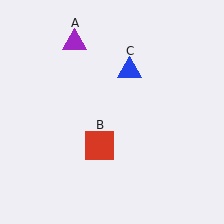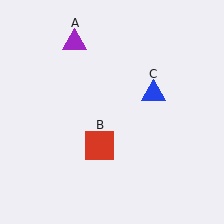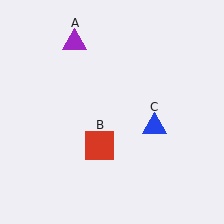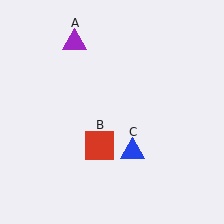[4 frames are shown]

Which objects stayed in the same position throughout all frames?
Purple triangle (object A) and red square (object B) remained stationary.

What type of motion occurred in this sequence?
The blue triangle (object C) rotated clockwise around the center of the scene.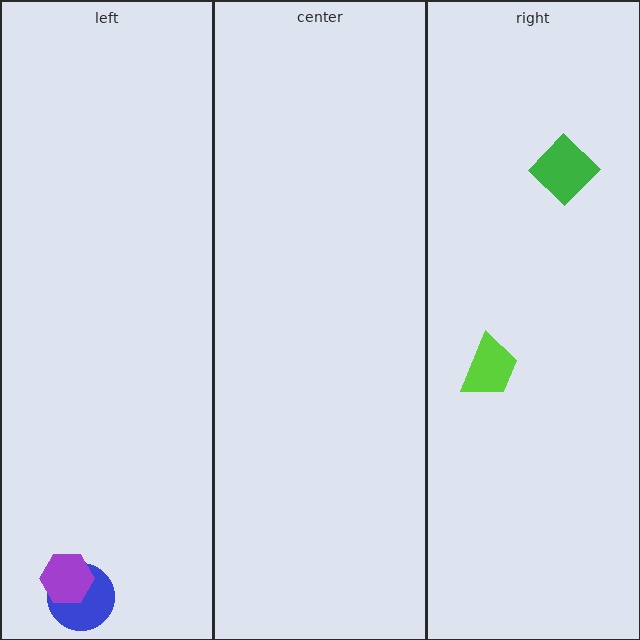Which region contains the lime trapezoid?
The right region.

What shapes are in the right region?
The lime trapezoid, the green diamond.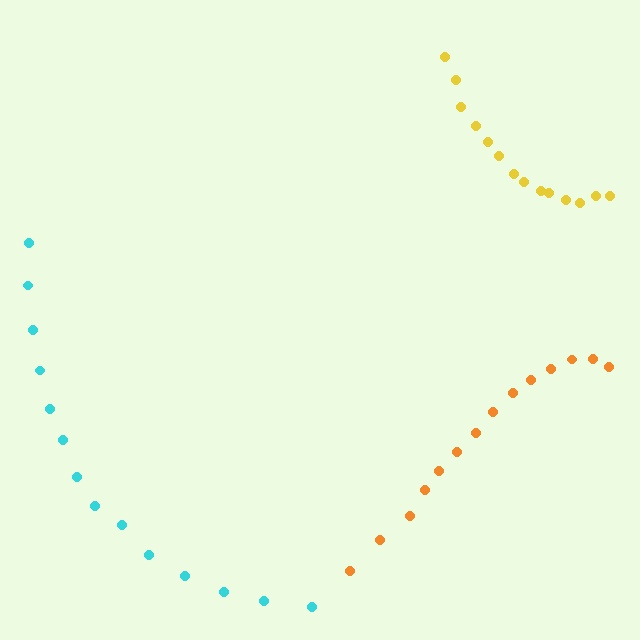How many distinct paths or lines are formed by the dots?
There are 3 distinct paths.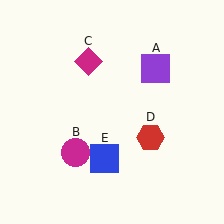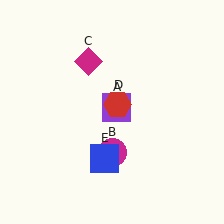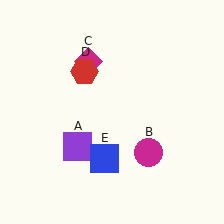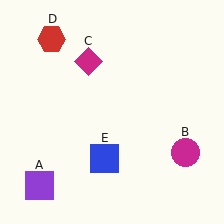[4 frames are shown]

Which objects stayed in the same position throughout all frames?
Magenta diamond (object C) and blue square (object E) remained stationary.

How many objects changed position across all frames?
3 objects changed position: purple square (object A), magenta circle (object B), red hexagon (object D).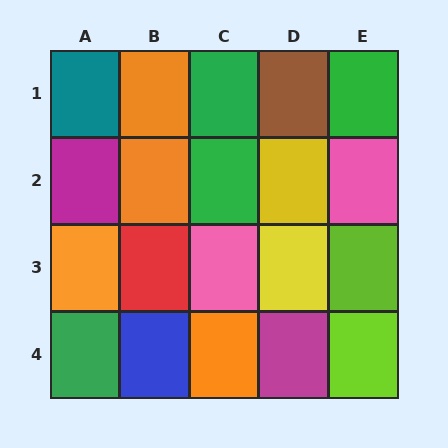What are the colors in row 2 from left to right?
Magenta, orange, green, yellow, pink.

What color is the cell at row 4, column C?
Orange.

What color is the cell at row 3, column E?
Lime.